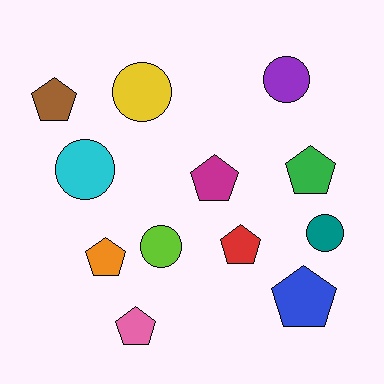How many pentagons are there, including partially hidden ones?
There are 7 pentagons.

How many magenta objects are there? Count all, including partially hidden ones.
There is 1 magenta object.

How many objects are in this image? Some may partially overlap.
There are 12 objects.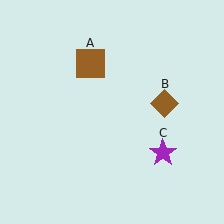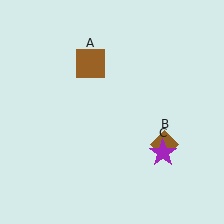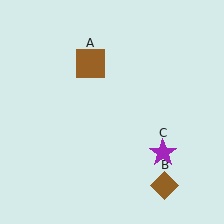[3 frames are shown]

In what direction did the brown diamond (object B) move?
The brown diamond (object B) moved down.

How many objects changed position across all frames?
1 object changed position: brown diamond (object B).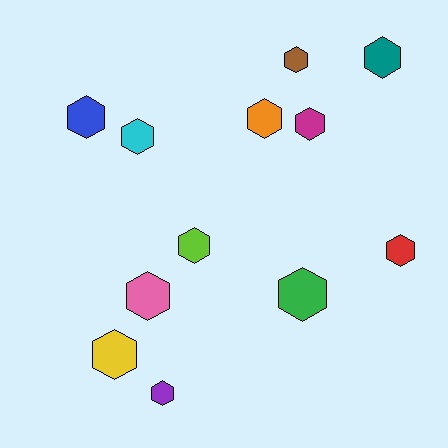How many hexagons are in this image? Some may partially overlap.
There are 12 hexagons.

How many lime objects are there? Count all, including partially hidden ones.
There is 1 lime object.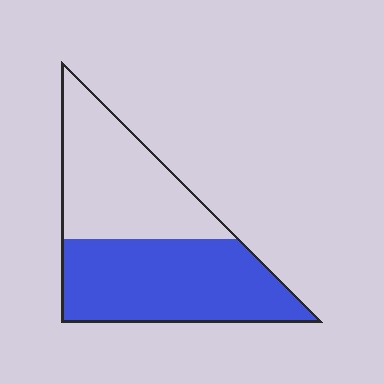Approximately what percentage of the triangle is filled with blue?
Approximately 55%.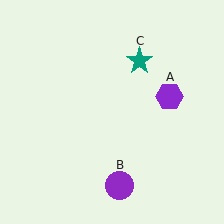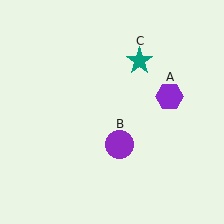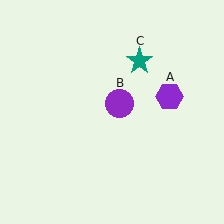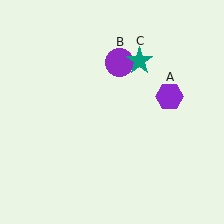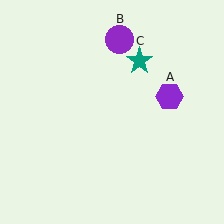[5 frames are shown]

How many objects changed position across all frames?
1 object changed position: purple circle (object B).